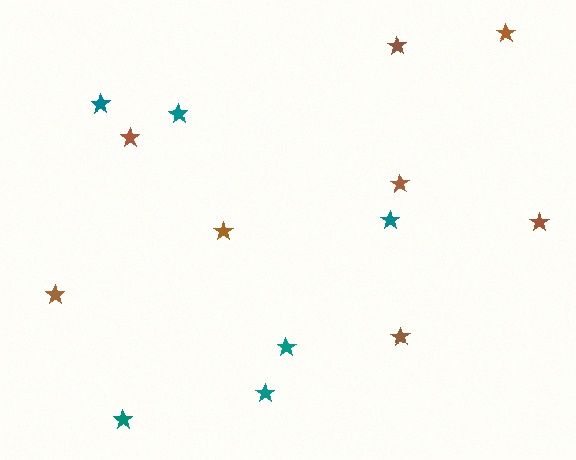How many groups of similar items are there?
There are 2 groups: one group of teal stars (6) and one group of brown stars (8).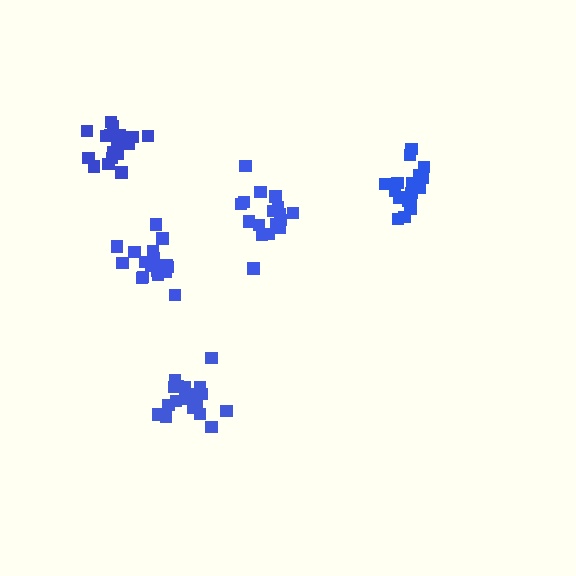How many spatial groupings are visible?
There are 5 spatial groupings.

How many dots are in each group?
Group 1: 20 dots, Group 2: 18 dots, Group 3: 19 dots, Group 4: 19 dots, Group 5: 17 dots (93 total).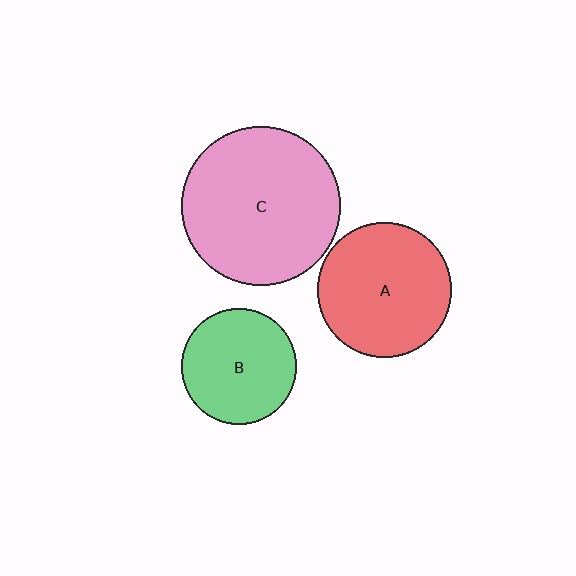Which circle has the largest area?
Circle C (pink).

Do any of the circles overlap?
No, none of the circles overlap.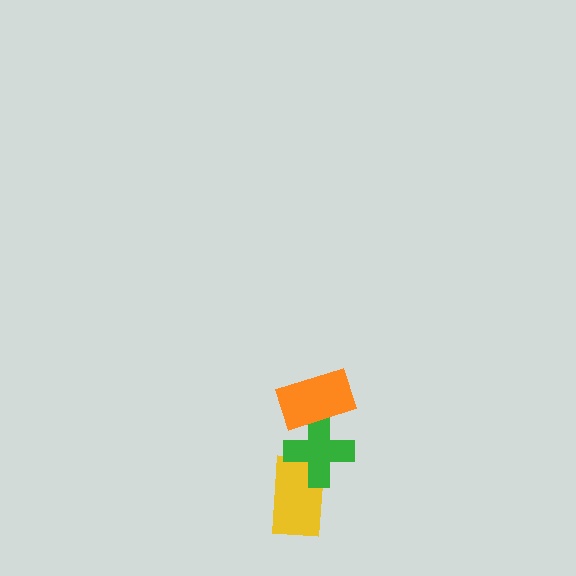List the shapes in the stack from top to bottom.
From top to bottom: the orange rectangle, the green cross, the yellow rectangle.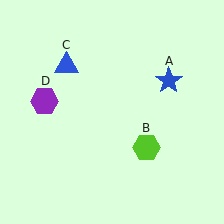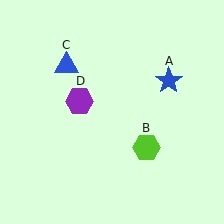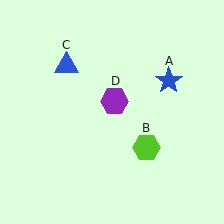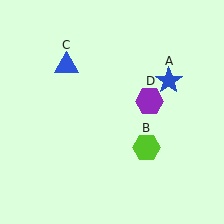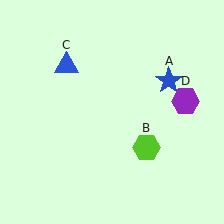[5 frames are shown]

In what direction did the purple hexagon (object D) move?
The purple hexagon (object D) moved right.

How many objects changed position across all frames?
1 object changed position: purple hexagon (object D).